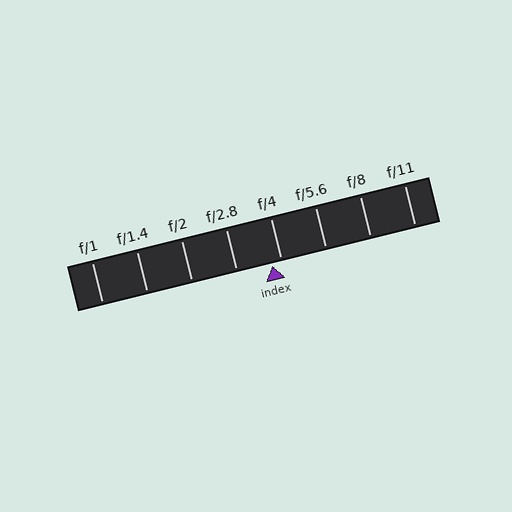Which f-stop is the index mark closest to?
The index mark is closest to f/4.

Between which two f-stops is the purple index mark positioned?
The index mark is between f/2.8 and f/4.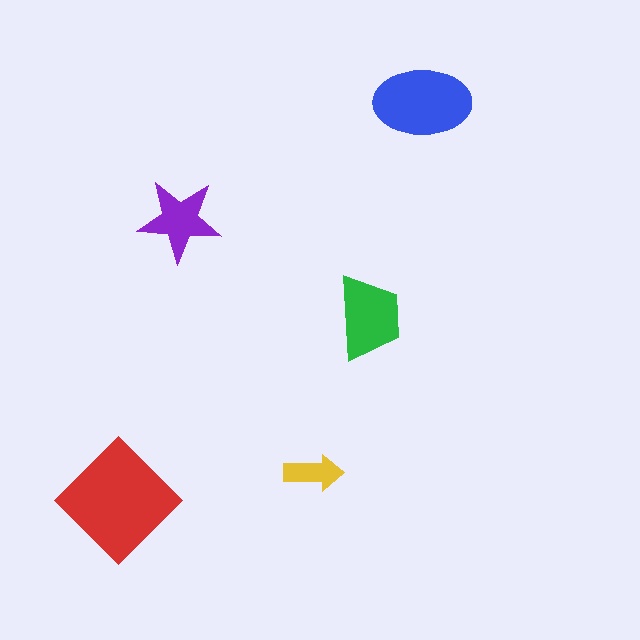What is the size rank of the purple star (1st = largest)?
4th.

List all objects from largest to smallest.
The red diamond, the blue ellipse, the green trapezoid, the purple star, the yellow arrow.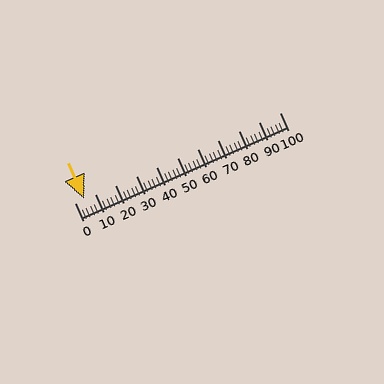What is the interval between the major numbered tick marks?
The major tick marks are spaced 10 units apart.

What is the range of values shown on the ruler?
The ruler shows values from 0 to 100.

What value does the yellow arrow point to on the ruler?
The yellow arrow points to approximately 4.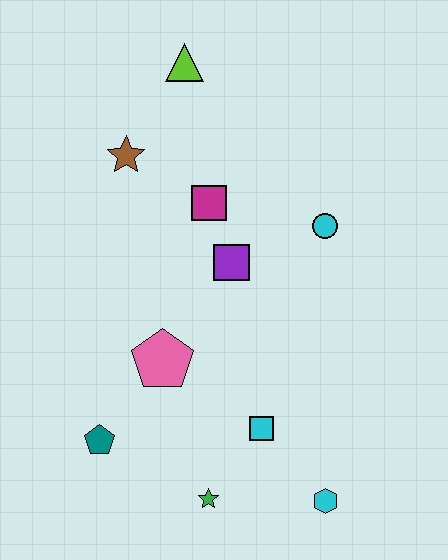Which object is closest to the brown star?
The magenta square is closest to the brown star.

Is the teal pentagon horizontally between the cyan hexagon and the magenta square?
No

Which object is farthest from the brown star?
The cyan hexagon is farthest from the brown star.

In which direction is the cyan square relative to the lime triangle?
The cyan square is below the lime triangle.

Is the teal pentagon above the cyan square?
No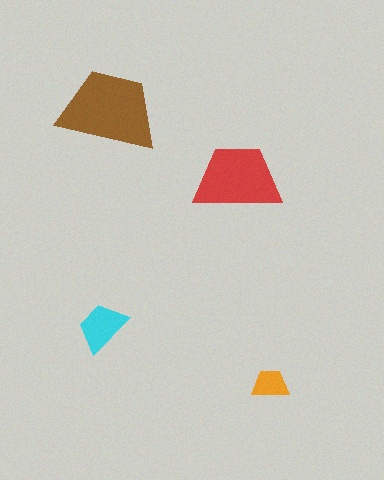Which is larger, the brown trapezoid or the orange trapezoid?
The brown one.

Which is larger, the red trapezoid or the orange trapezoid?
The red one.